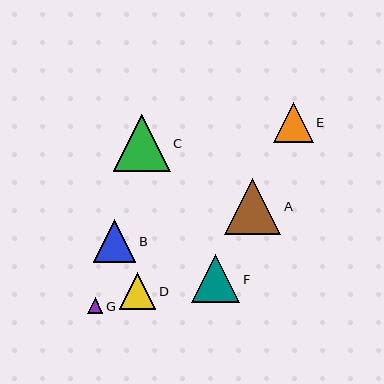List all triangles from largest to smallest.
From largest to smallest: C, A, F, B, E, D, G.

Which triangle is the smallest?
Triangle G is the smallest with a size of approximately 16 pixels.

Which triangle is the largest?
Triangle C is the largest with a size of approximately 57 pixels.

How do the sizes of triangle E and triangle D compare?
Triangle E and triangle D are approximately the same size.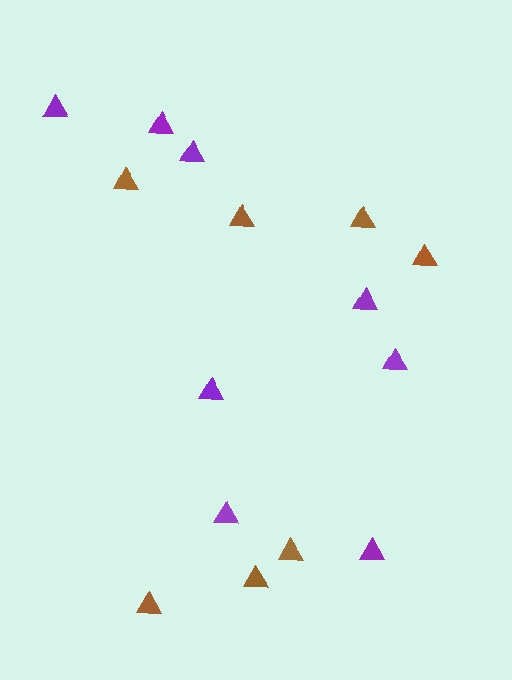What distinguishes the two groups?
There are 2 groups: one group of brown triangles (7) and one group of purple triangles (8).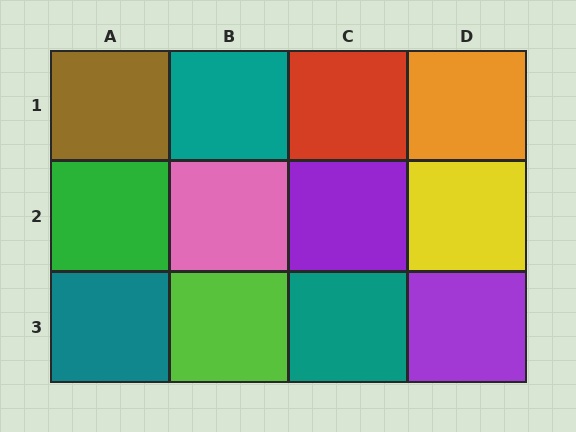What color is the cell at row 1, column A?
Brown.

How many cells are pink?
1 cell is pink.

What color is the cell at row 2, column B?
Pink.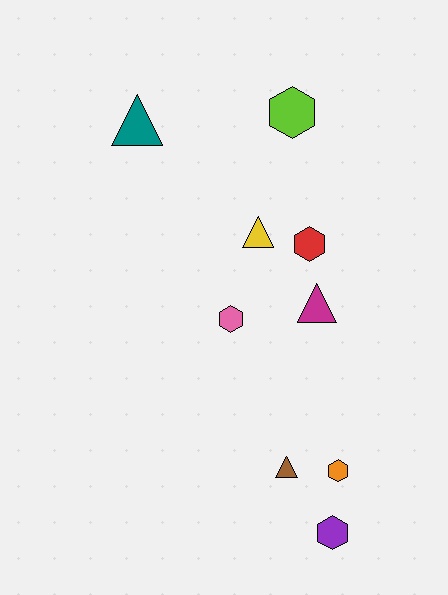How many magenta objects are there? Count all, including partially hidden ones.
There is 1 magenta object.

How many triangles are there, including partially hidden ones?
There are 4 triangles.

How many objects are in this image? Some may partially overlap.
There are 9 objects.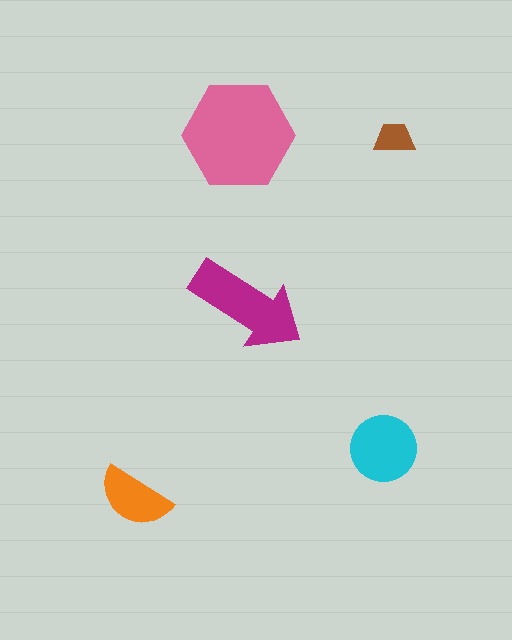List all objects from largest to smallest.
The pink hexagon, the magenta arrow, the cyan circle, the orange semicircle, the brown trapezoid.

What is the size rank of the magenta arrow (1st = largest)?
2nd.